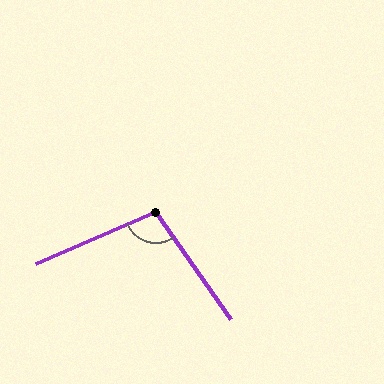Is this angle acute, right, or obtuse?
It is obtuse.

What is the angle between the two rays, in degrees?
Approximately 101 degrees.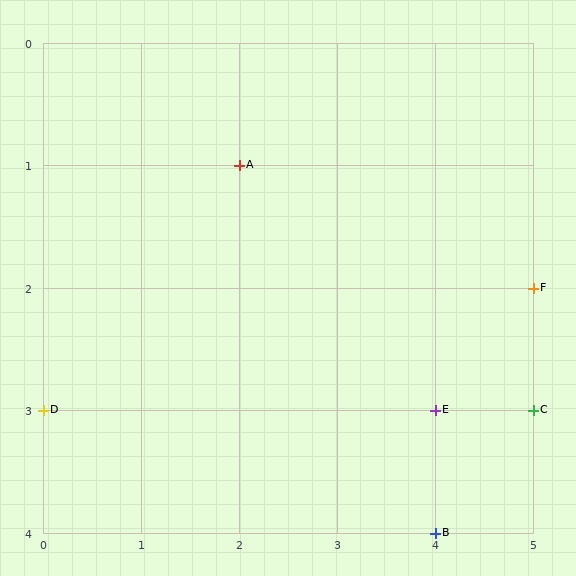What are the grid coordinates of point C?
Point C is at grid coordinates (5, 3).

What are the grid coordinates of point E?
Point E is at grid coordinates (4, 3).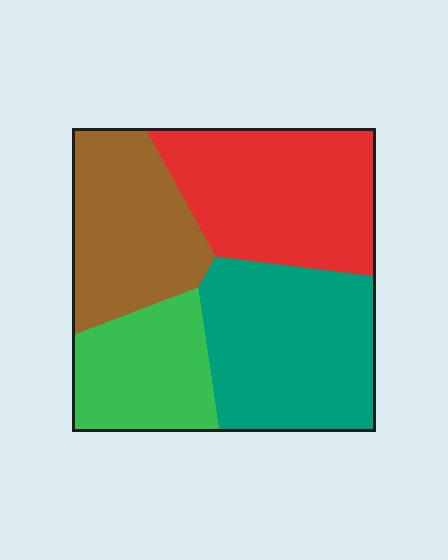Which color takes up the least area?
Green, at roughly 20%.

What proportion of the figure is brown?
Brown covers roughly 25% of the figure.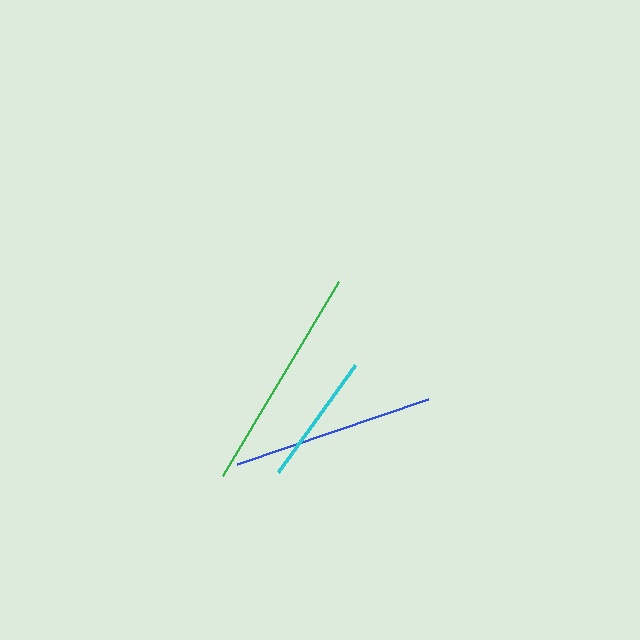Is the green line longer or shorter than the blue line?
The green line is longer than the blue line.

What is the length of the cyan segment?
The cyan segment is approximately 131 pixels long.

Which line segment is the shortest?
The cyan line is the shortest at approximately 131 pixels.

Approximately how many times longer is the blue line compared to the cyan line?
The blue line is approximately 1.5 times the length of the cyan line.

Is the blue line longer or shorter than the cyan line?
The blue line is longer than the cyan line.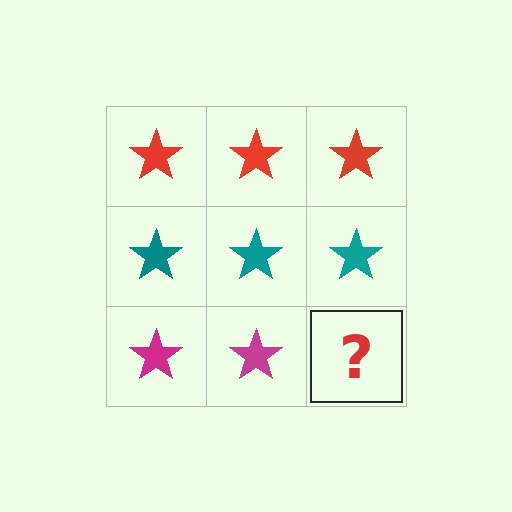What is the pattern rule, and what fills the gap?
The rule is that each row has a consistent color. The gap should be filled with a magenta star.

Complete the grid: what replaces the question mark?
The question mark should be replaced with a magenta star.